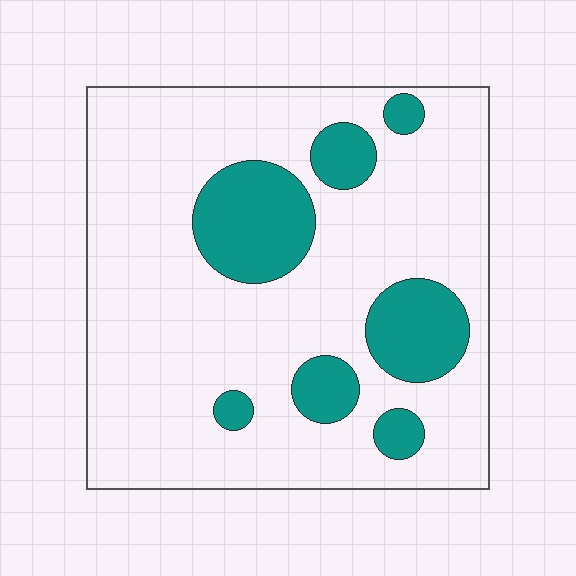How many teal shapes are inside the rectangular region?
7.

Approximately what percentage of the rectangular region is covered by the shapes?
Approximately 20%.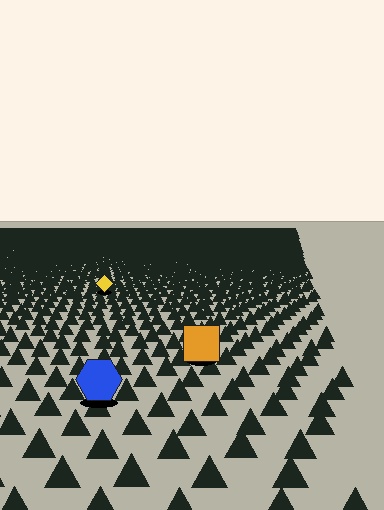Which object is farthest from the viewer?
The yellow diamond is farthest from the viewer. It appears smaller and the ground texture around it is denser.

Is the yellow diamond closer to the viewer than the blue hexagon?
No. The blue hexagon is closer — you can tell from the texture gradient: the ground texture is coarser near it.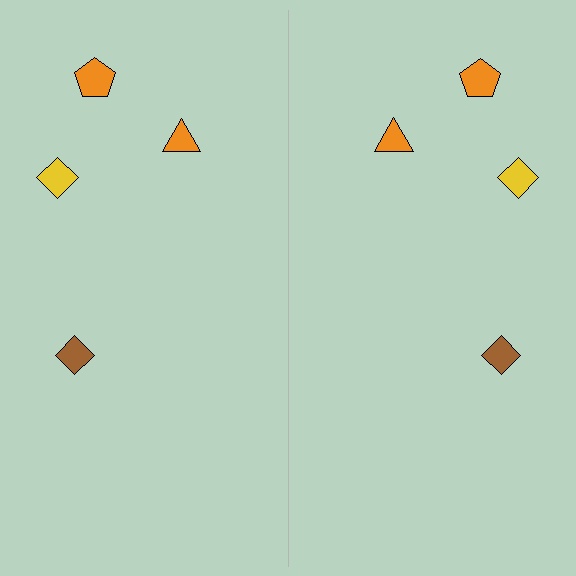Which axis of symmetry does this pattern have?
The pattern has a vertical axis of symmetry running through the center of the image.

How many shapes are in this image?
There are 8 shapes in this image.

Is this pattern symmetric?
Yes, this pattern has bilateral (reflection) symmetry.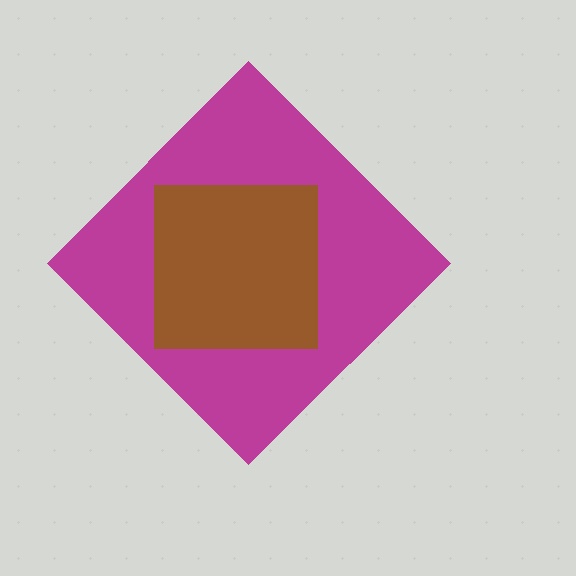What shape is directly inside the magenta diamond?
The brown square.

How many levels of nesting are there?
2.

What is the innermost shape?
The brown square.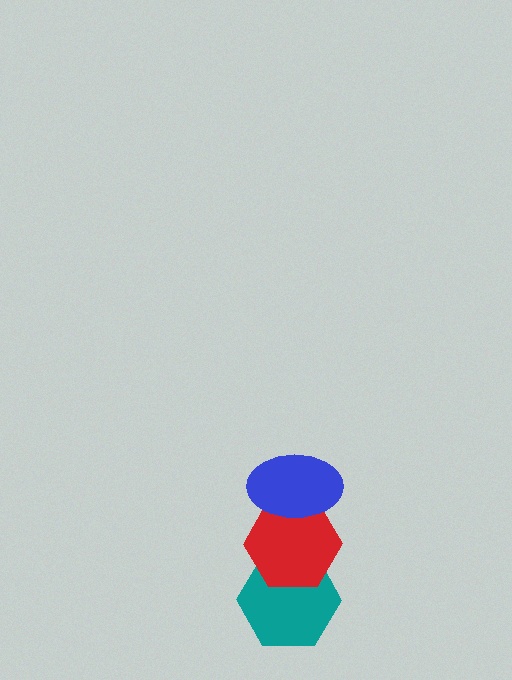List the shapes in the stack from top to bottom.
From top to bottom: the blue ellipse, the red hexagon, the teal hexagon.